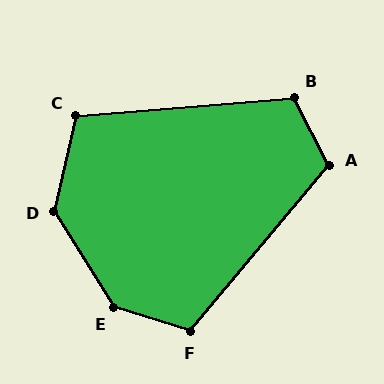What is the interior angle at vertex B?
Approximately 112 degrees (obtuse).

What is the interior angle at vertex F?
Approximately 112 degrees (obtuse).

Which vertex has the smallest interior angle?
C, at approximately 107 degrees.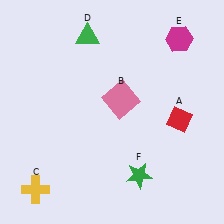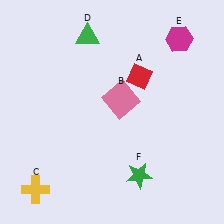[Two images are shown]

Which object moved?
The red diamond (A) moved up.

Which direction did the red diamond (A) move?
The red diamond (A) moved up.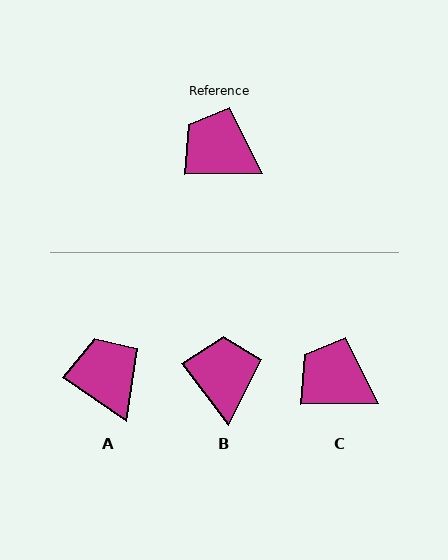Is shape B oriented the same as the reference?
No, it is off by about 53 degrees.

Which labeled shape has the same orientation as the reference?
C.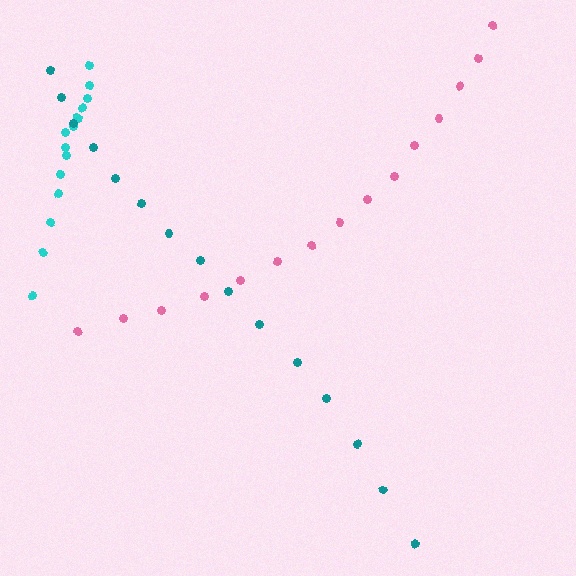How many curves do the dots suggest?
There are 3 distinct paths.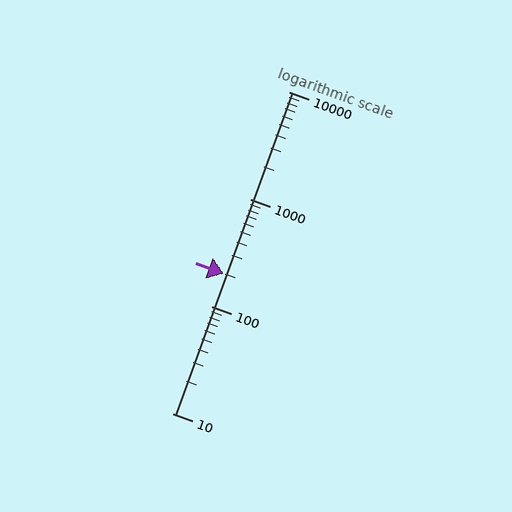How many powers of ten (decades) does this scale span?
The scale spans 3 decades, from 10 to 10000.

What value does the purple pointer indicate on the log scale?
The pointer indicates approximately 200.